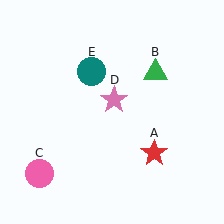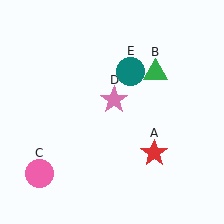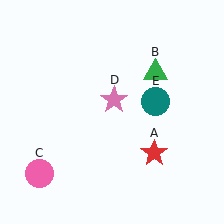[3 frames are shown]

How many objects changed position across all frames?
1 object changed position: teal circle (object E).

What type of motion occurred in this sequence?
The teal circle (object E) rotated clockwise around the center of the scene.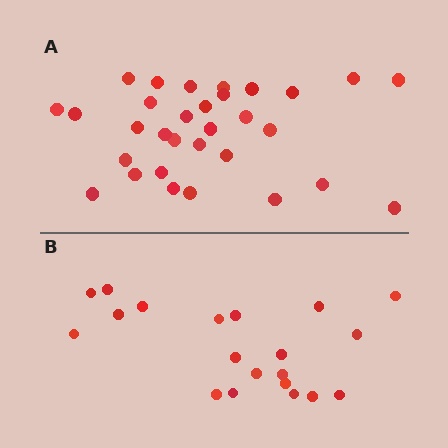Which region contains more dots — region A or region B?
Region A (the top region) has more dots.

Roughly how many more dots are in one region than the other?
Region A has roughly 12 or so more dots than region B.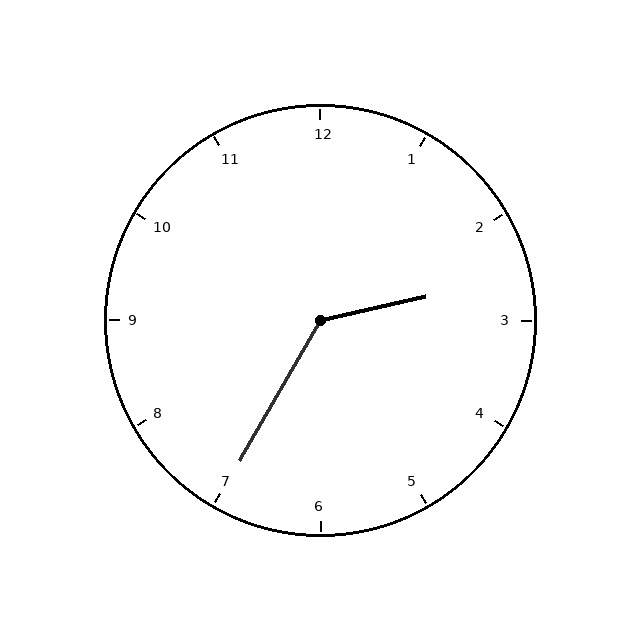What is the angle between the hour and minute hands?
Approximately 132 degrees.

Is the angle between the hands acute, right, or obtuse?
It is obtuse.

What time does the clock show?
2:35.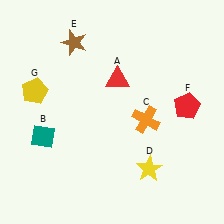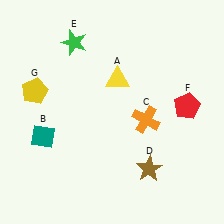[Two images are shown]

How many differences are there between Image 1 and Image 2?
There are 3 differences between the two images.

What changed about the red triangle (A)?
In Image 1, A is red. In Image 2, it changed to yellow.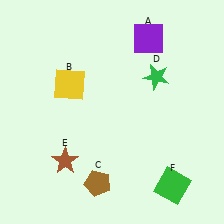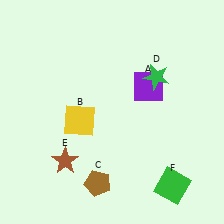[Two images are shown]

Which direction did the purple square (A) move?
The purple square (A) moved down.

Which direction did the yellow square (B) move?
The yellow square (B) moved down.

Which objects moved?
The objects that moved are: the purple square (A), the yellow square (B).